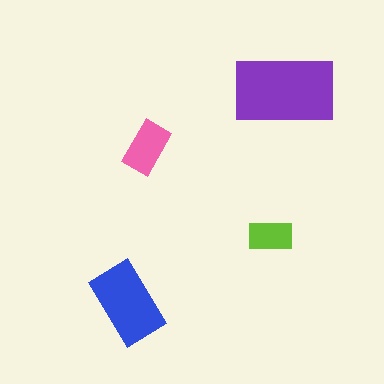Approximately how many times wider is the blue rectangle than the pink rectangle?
About 1.5 times wider.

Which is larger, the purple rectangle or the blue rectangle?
The purple one.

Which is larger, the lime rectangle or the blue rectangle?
The blue one.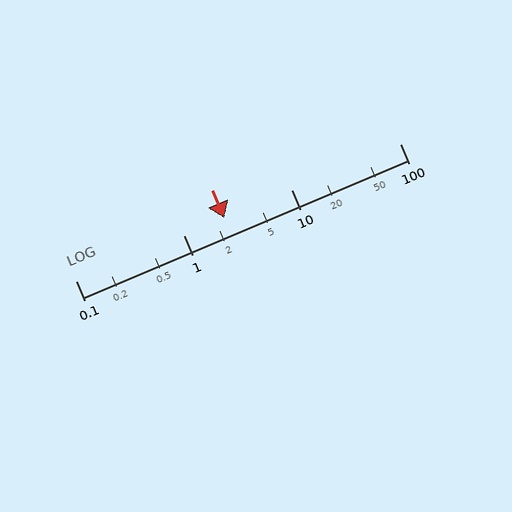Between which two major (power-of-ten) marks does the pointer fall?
The pointer is between 1 and 10.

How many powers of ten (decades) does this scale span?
The scale spans 3 decades, from 0.1 to 100.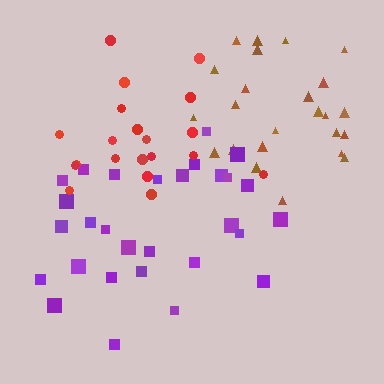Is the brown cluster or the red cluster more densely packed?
Red.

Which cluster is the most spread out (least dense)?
Brown.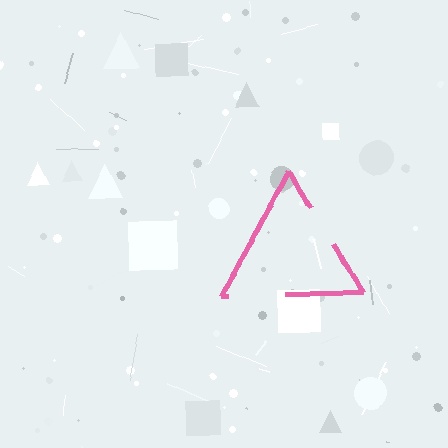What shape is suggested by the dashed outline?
The dashed outline suggests a triangle.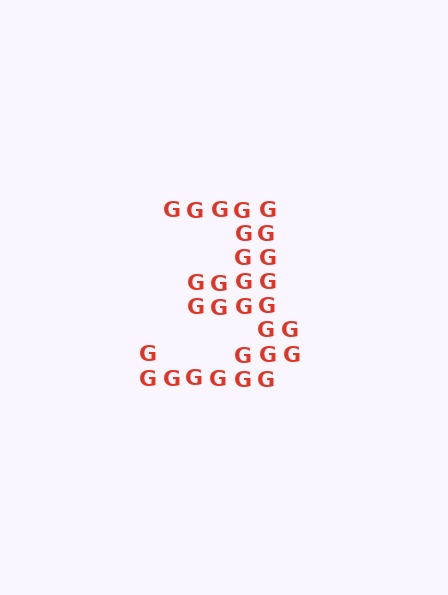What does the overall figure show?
The overall figure shows the digit 3.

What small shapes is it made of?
It is made of small letter G's.